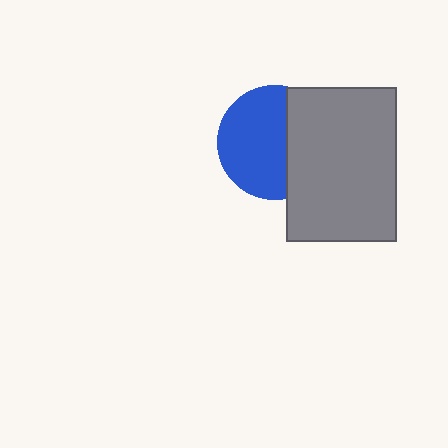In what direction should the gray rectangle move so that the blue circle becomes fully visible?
The gray rectangle should move right. That is the shortest direction to clear the overlap and leave the blue circle fully visible.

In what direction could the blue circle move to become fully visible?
The blue circle could move left. That would shift it out from behind the gray rectangle entirely.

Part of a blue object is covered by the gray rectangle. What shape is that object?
It is a circle.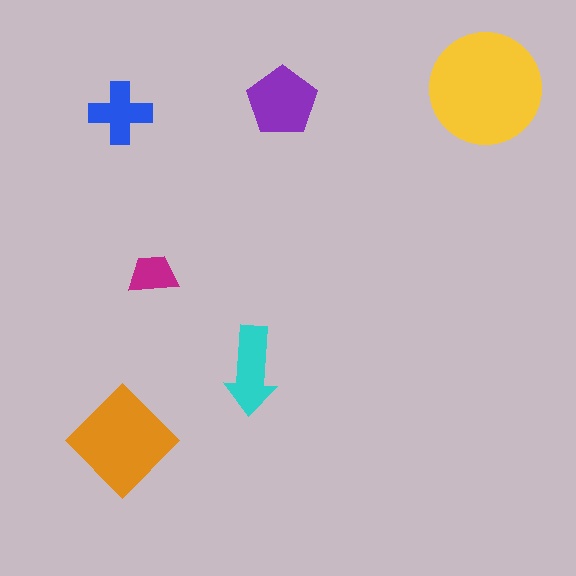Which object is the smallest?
The magenta trapezoid.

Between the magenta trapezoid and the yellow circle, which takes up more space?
The yellow circle.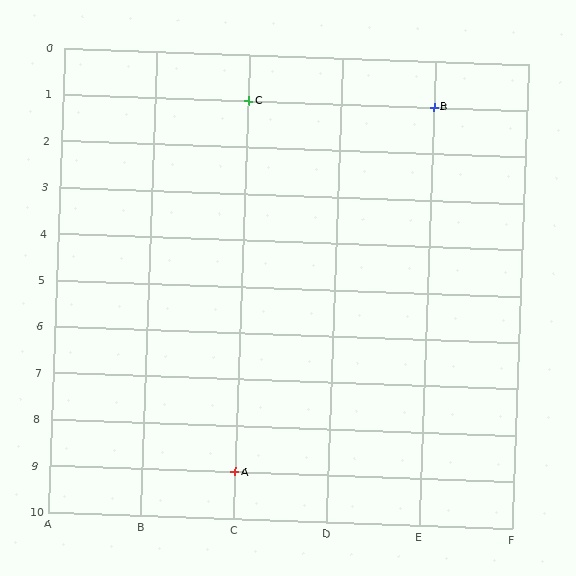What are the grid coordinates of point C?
Point C is at grid coordinates (C, 1).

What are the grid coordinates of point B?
Point B is at grid coordinates (E, 1).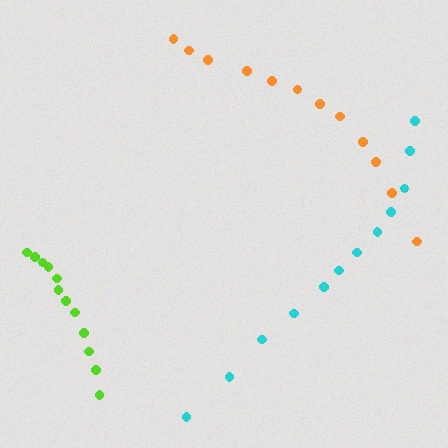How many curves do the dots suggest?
There are 3 distinct paths.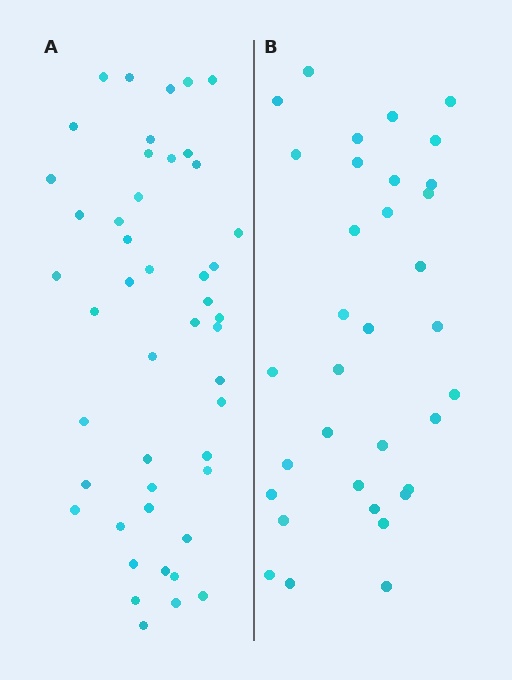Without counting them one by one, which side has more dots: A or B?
Region A (the left region) has more dots.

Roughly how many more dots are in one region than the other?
Region A has approximately 15 more dots than region B.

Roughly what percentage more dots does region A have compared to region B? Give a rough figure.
About 40% more.